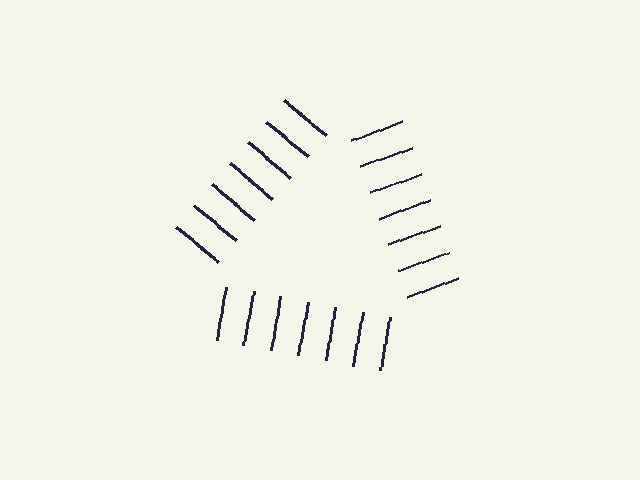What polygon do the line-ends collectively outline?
An illusory triangle — the line segments terminate on its edges but no continuous stroke is drawn.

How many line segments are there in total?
21 — 7 along each of the 3 edges.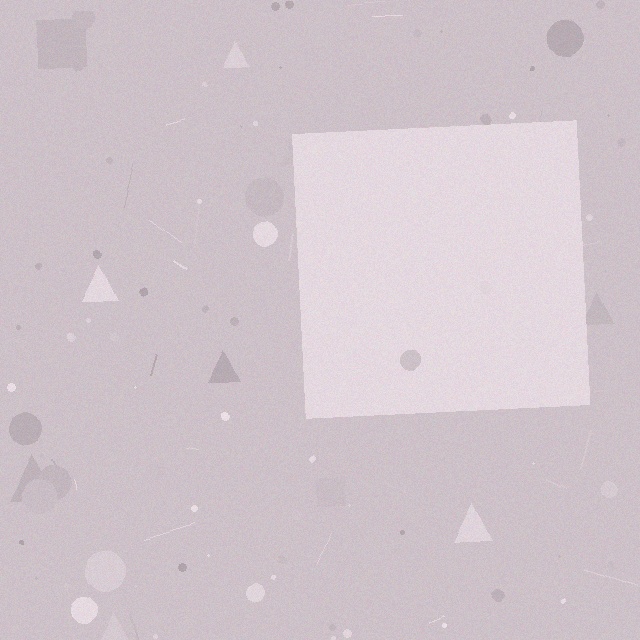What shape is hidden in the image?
A square is hidden in the image.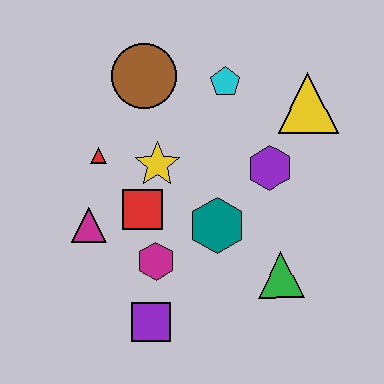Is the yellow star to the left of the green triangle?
Yes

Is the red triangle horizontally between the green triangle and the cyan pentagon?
No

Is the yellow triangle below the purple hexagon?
No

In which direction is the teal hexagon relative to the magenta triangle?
The teal hexagon is to the right of the magenta triangle.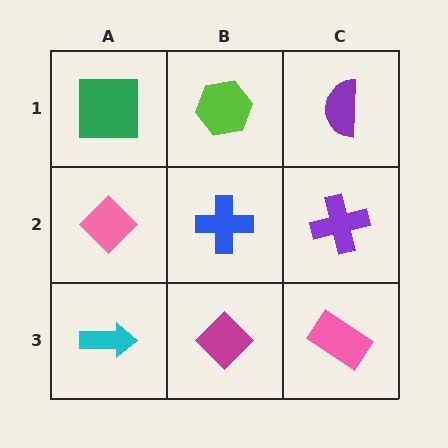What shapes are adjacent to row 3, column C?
A purple cross (row 2, column C), a magenta diamond (row 3, column B).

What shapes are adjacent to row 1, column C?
A purple cross (row 2, column C), a lime hexagon (row 1, column B).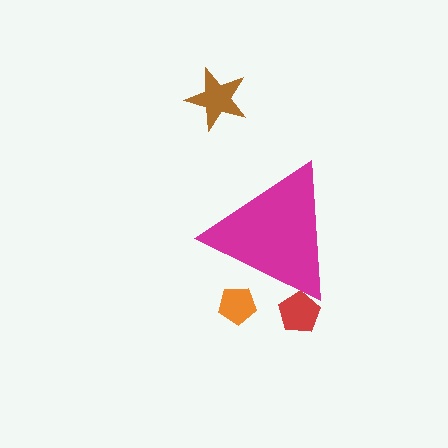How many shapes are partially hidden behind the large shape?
2 shapes are partially hidden.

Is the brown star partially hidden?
No, the brown star is fully visible.